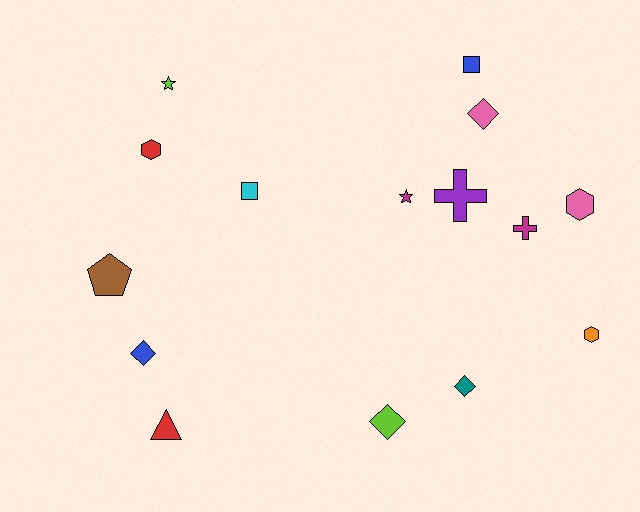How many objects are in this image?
There are 15 objects.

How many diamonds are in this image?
There are 4 diamonds.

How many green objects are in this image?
There are no green objects.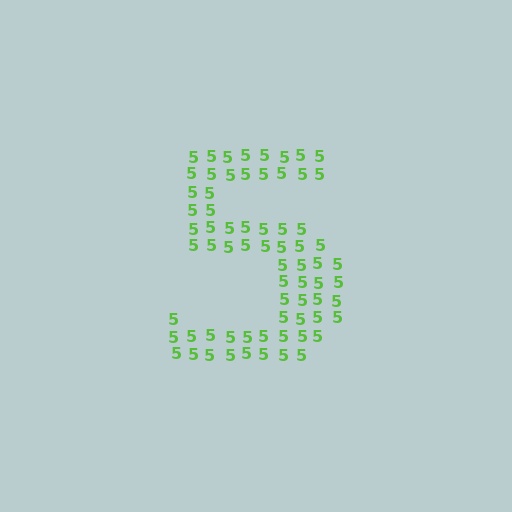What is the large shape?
The large shape is the digit 5.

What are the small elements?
The small elements are digit 5's.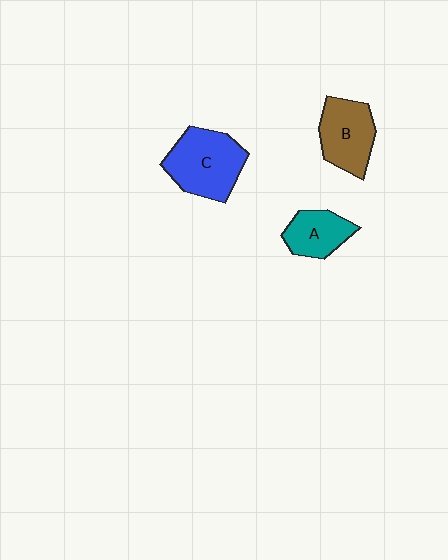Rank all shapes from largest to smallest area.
From largest to smallest: C (blue), B (brown), A (teal).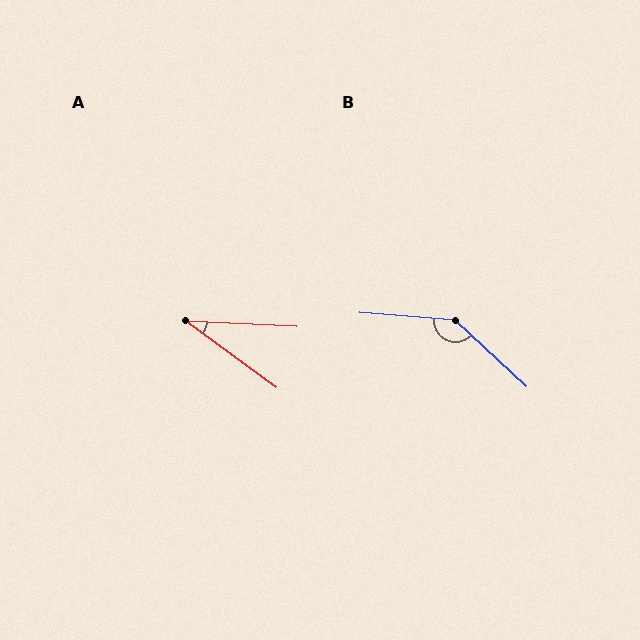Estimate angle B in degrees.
Approximately 141 degrees.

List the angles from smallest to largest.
A (34°), B (141°).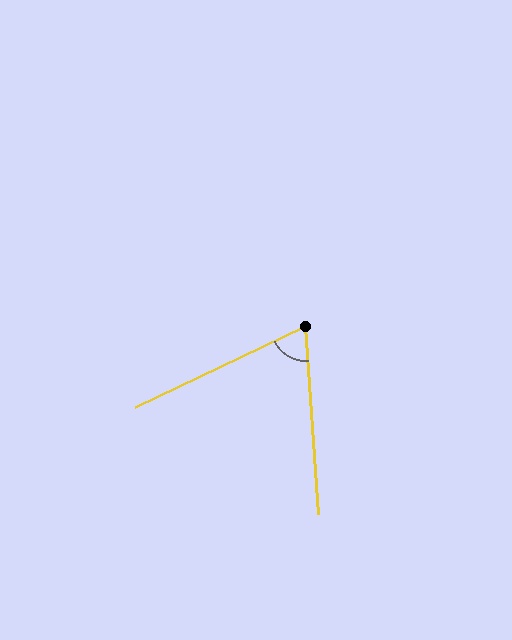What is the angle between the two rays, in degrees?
Approximately 69 degrees.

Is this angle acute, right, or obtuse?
It is acute.